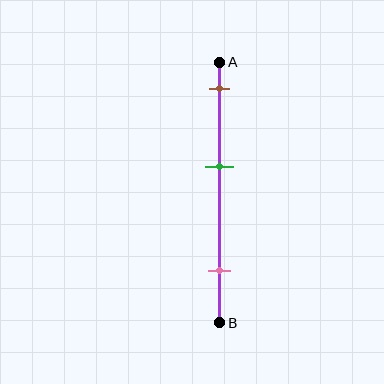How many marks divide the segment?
There are 3 marks dividing the segment.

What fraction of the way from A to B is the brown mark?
The brown mark is approximately 10% (0.1) of the way from A to B.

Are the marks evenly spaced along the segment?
Yes, the marks are approximately evenly spaced.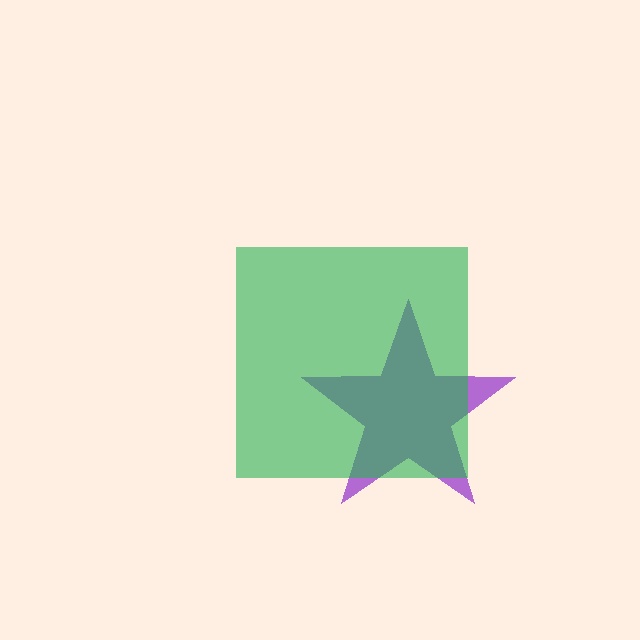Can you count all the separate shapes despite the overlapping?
Yes, there are 2 separate shapes.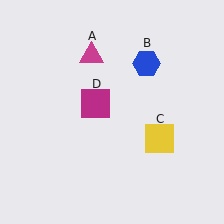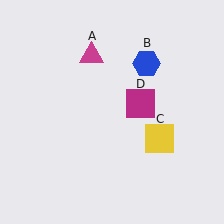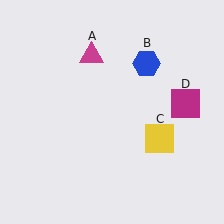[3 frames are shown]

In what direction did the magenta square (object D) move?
The magenta square (object D) moved right.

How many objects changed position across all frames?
1 object changed position: magenta square (object D).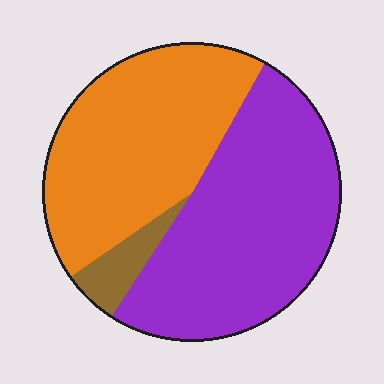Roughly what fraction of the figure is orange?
Orange covers 43% of the figure.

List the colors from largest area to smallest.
From largest to smallest: purple, orange, brown.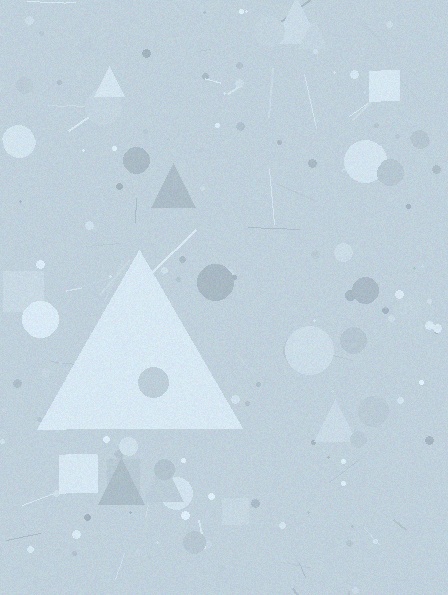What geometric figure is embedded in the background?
A triangle is embedded in the background.